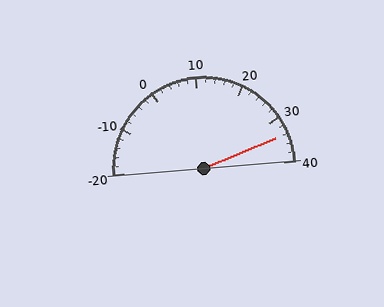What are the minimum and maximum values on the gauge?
The gauge ranges from -20 to 40.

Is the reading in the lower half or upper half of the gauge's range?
The reading is in the upper half of the range (-20 to 40).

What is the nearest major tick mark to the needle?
The nearest major tick mark is 30.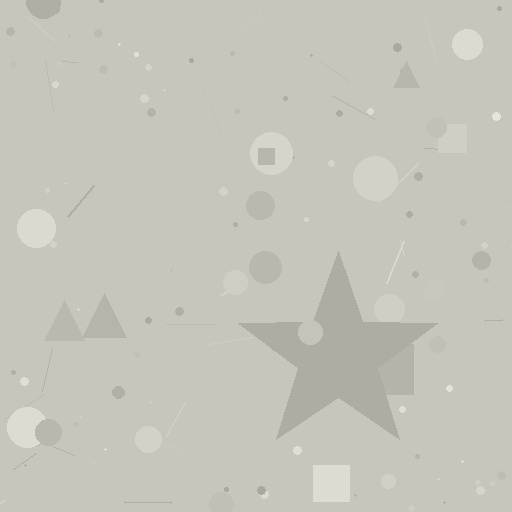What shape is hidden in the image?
A star is hidden in the image.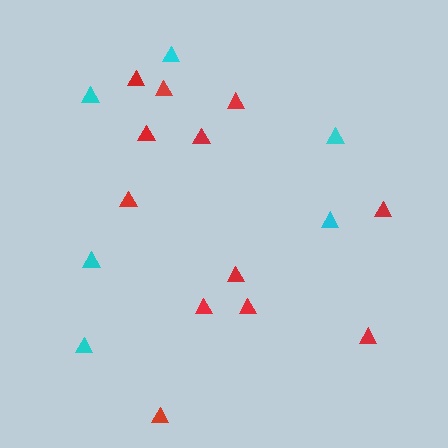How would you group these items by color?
There are 2 groups: one group of red triangles (12) and one group of cyan triangles (6).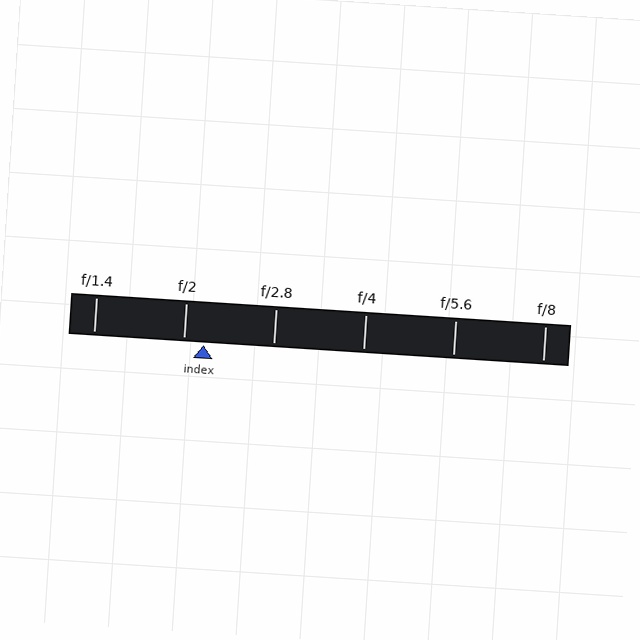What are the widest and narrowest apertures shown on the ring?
The widest aperture shown is f/1.4 and the narrowest is f/8.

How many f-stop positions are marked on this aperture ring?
There are 6 f-stop positions marked.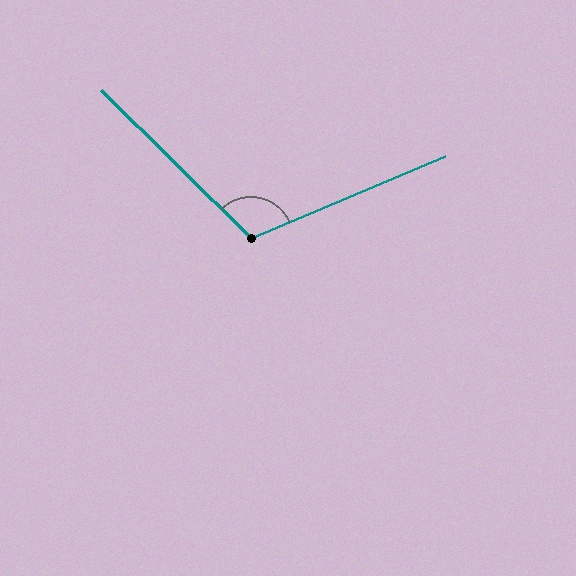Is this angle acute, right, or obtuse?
It is obtuse.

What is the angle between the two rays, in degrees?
Approximately 112 degrees.